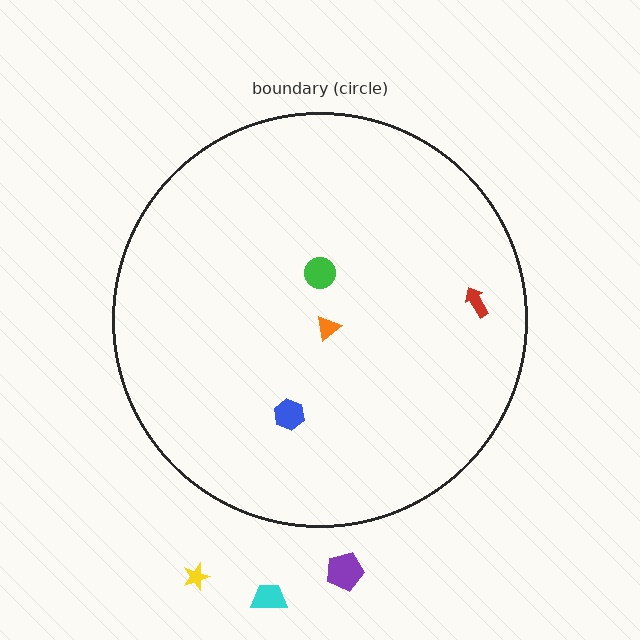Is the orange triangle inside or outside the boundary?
Inside.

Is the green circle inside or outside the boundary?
Inside.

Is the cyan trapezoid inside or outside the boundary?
Outside.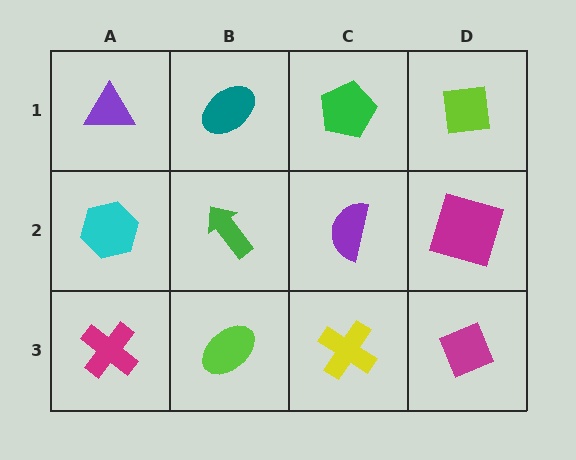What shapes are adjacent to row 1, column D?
A magenta square (row 2, column D), a green pentagon (row 1, column C).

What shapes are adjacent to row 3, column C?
A purple semicircle (row 2, column C), a lime ellipse (row 3, column B), a magenta diamond (row 3, column D).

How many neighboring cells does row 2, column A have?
3.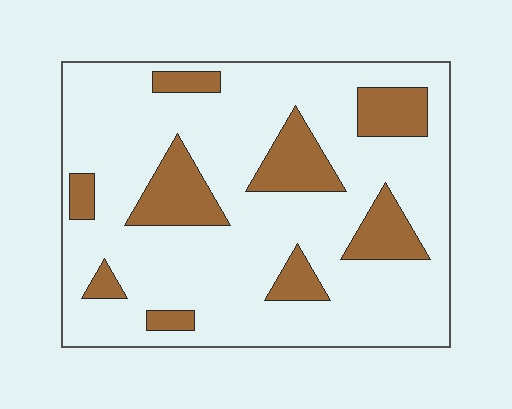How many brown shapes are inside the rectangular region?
9.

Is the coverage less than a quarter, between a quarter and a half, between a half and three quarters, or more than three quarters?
Less than a quarter.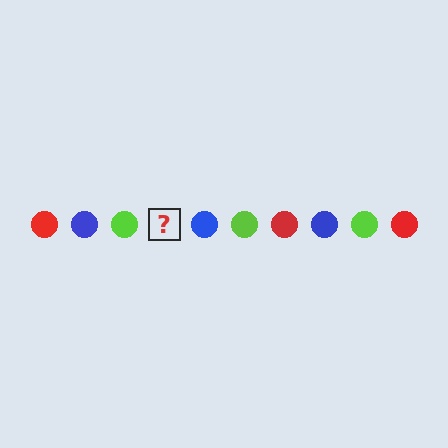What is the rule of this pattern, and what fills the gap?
The rule is that the pattern cycles through red, blue, lime circles. The gap should be filled with a red circle.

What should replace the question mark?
The question mark should be replaced with a red circle.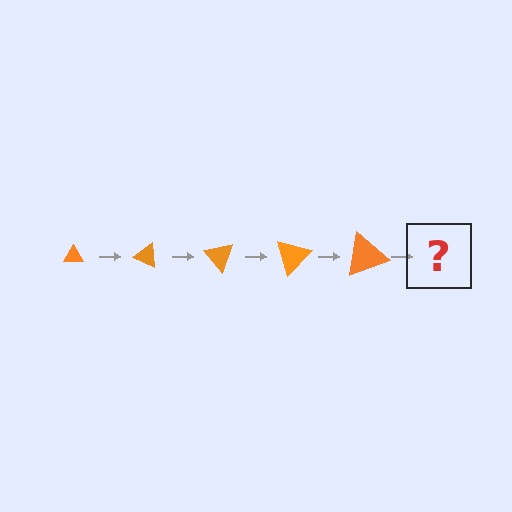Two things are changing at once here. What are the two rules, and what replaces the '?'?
The two rules are that the triangle grows larger each step and it rotates 25 degrees each step. The '?' should be a triangle, larger than the previous one and rotated 125 degrees from the start.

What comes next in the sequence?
The next element should be a triangle, larger than the previous one and rotated 125 degrees from the start.